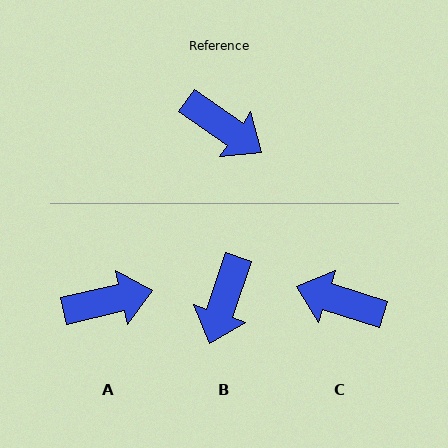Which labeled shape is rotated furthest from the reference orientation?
C, about 163 degrees away.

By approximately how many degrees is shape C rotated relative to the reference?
Approximately 163 degrees clockwise.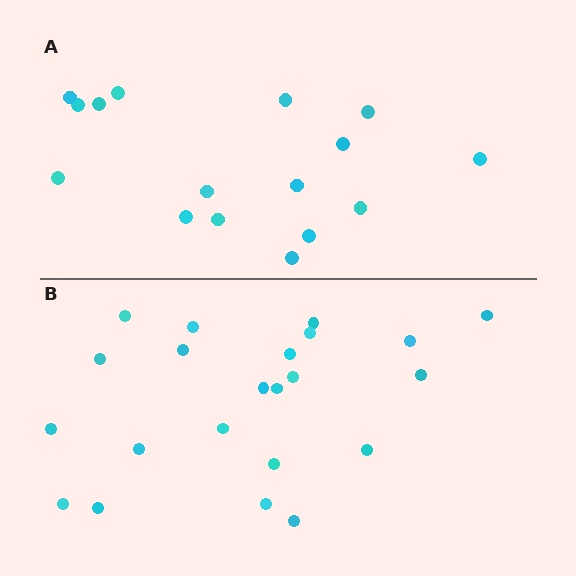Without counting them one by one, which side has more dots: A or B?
Region B (the bottom region) has more dots.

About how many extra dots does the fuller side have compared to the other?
Region B has about 6 more dots than region A.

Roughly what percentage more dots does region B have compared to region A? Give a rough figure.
About 40% more.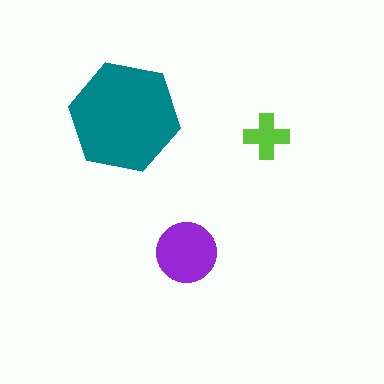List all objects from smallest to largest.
The lime cross, the purple circle, the teal hexagon.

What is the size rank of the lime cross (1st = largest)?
3rd.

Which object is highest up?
The teal hexagon is topmost.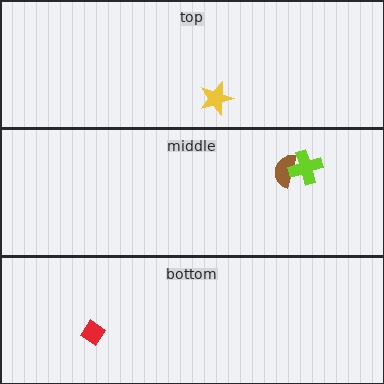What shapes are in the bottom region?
The red diamond.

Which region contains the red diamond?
The bottom region.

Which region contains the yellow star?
The top region.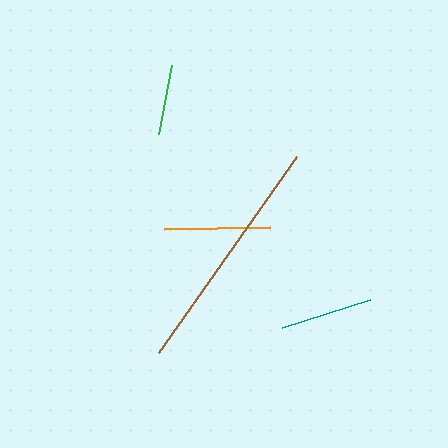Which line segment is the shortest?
The green line is the shortest at approximately 70 pixels.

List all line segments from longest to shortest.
From longest to shortest: brown, orange, teal, green.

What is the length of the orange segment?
The orange segment is approximately 106 pixels long.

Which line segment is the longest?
The brown line is the longest at approximately 239 pixels.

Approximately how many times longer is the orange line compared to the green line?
The orange line is approximately 1.5 times the length of the green line.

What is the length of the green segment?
The green segment is approximately 70 pixels long.